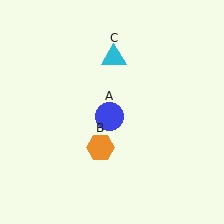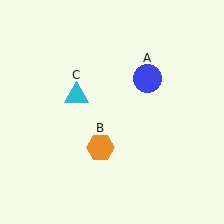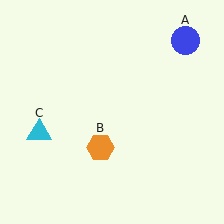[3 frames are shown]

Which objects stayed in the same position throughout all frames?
Orange hexagon (object B) remained stationary.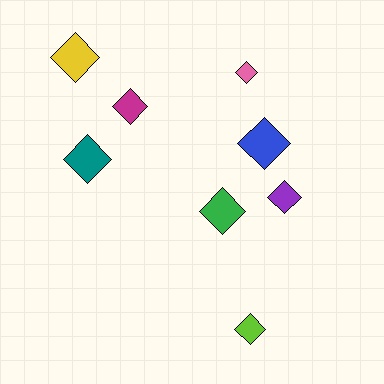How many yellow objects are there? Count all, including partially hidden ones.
There is 1 yellow object.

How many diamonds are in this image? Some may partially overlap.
There are 8 diamonds.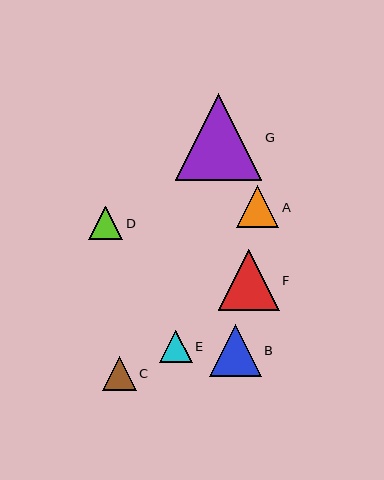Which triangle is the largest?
Triangle G is the largest with a size of approximately 87 pixels.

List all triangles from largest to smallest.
From largest to smallest: G, F, B, A, C, D, E.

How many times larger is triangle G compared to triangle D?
Triangle G is approximately 2.6 times the size of triangle D.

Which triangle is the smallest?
Triangle E is the smallest with a size of approximately 32 pixels.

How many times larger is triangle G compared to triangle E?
Triangle G is approximately 2.7 times the size of triangle E.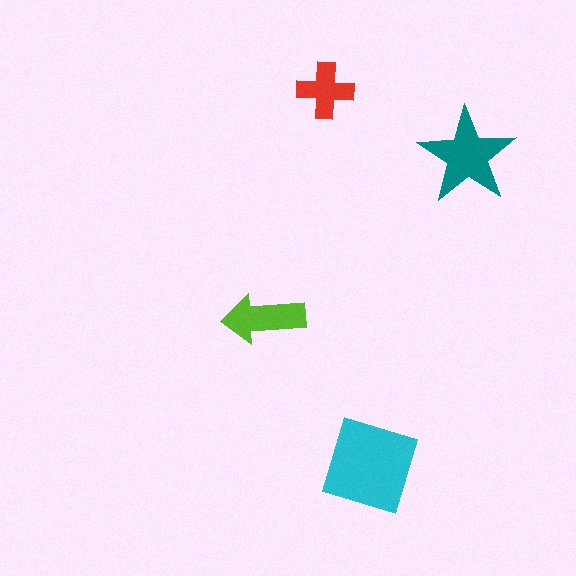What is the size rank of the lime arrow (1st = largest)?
3rd.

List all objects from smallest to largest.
The red cross, the lime arrow, the teal star, the cyan diamond.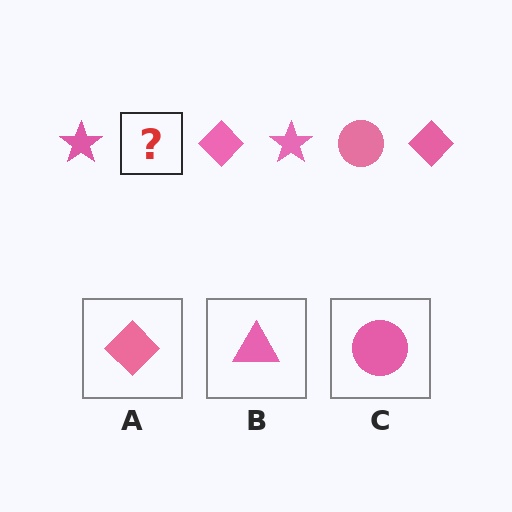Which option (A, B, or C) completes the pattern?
C.